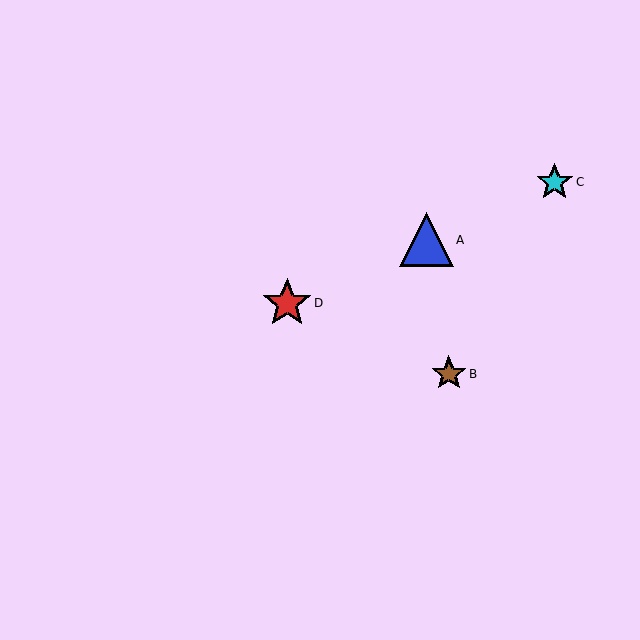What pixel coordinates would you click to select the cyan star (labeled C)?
Click at (555, 182) to select the cyan star C.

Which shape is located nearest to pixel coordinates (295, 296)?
The red star (labeled D) at (287, 303) is nearest to that location.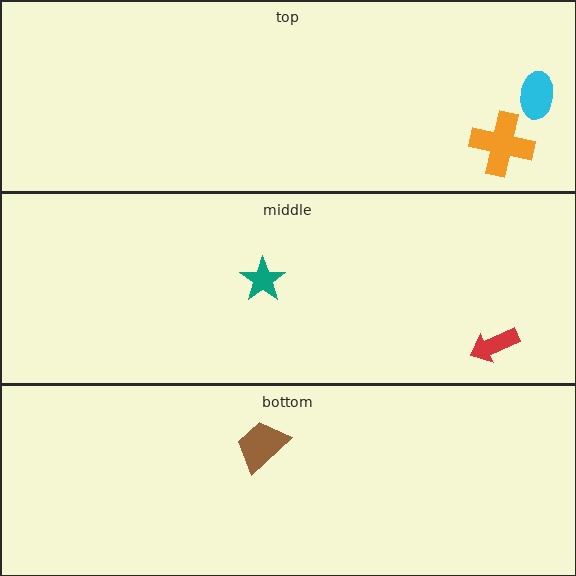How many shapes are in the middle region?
2.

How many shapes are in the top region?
2.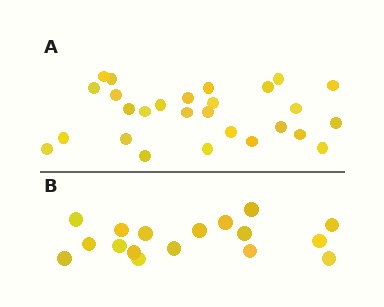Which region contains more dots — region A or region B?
Region A (the top region) has more dots.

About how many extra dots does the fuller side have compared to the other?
Region A has roughly 10 or so more dots than region B.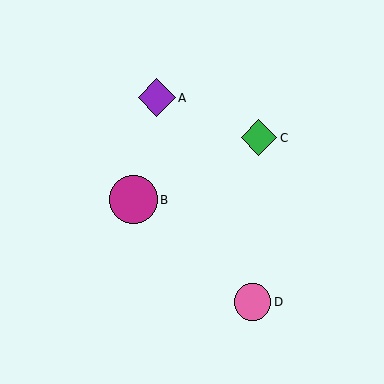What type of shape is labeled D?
Shape D is a pink circle.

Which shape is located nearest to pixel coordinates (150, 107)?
The purple diamond (labeled A) at (157, 98) is nearest to that location.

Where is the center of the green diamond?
The center of the green diamond is at (259, 138).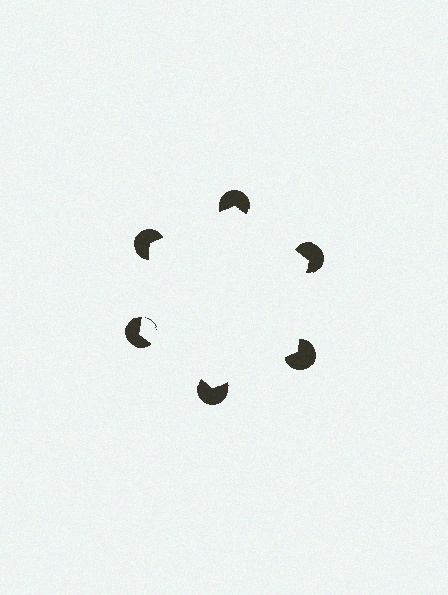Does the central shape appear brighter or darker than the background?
It typically appears slightly brighter than the background, even though no actual brightness change is drawn.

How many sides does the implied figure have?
6 sides.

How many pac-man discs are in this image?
There are 6 — one at each vertex of the illusory hexagon.